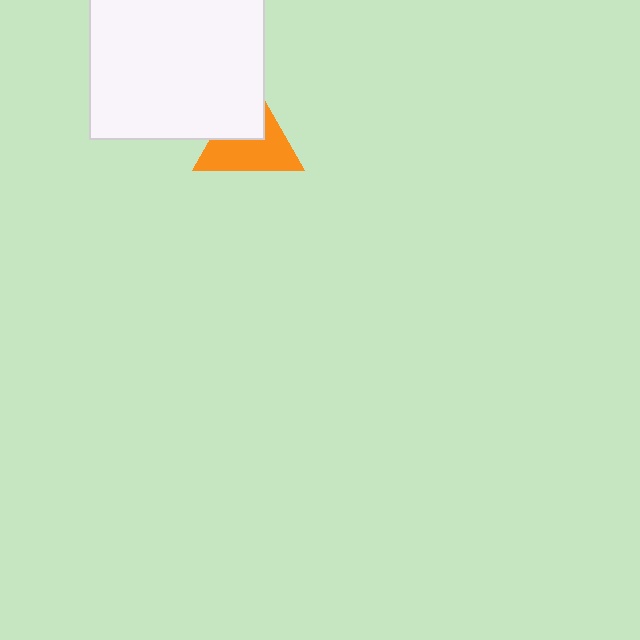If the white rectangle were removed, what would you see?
You would see the complete orange triangle.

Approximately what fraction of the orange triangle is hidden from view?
Roughly 39% of the orange triangle is hidden behind the white rectangle.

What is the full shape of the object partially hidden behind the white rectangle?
The partially hidden object is an orange triangle.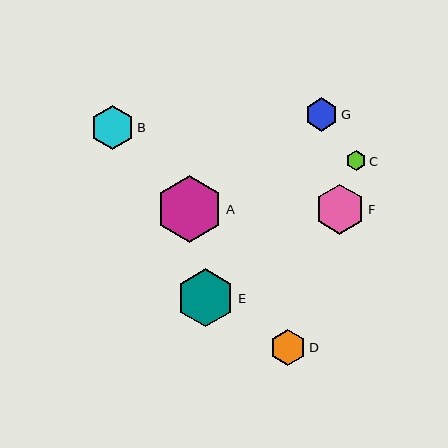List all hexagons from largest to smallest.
From largest to smallest: A, E, F, B, D, G, C.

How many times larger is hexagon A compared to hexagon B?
Hexagon A is approximately 1.5 times the size of hexagon B.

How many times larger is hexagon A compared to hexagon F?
Hexagon A is approximately 1.3 times the size of hexagon F.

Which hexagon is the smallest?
Hexagon C is the smallest with a size of approximately 20 pixels.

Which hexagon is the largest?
Hexagon A is the largest with a size of approximately 67 pixels.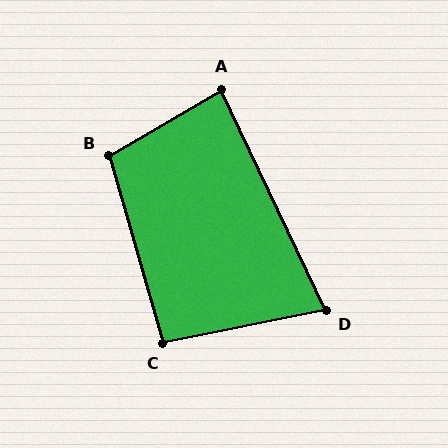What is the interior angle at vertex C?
Approximately 95 degrees (approximately right).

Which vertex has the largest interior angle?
B, at approximately 104 degrees.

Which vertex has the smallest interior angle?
D, at approximately 76 degrees.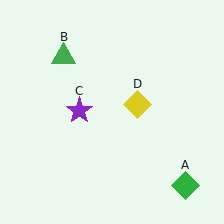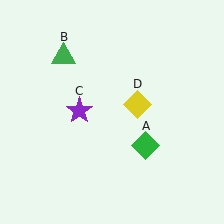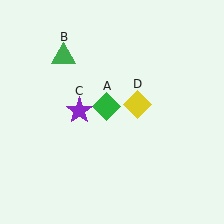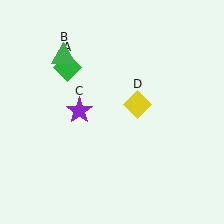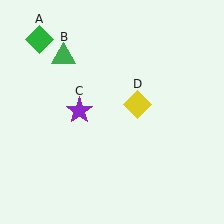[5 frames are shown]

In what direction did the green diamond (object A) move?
The green diamond (object A) moved up and to the left.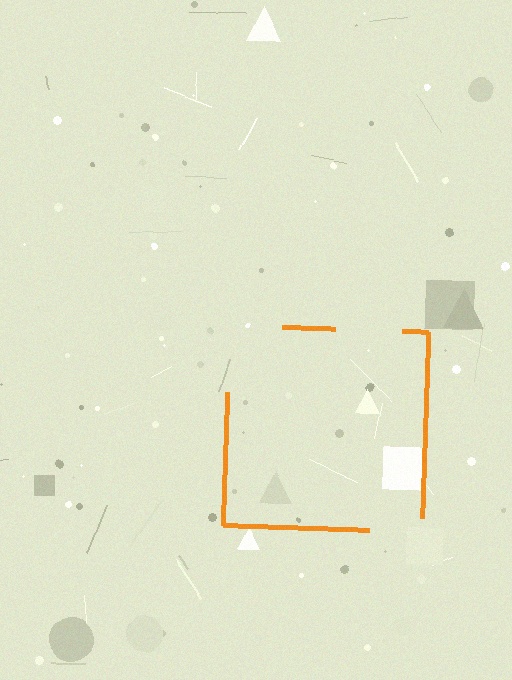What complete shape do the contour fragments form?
The contour fragments form a square.